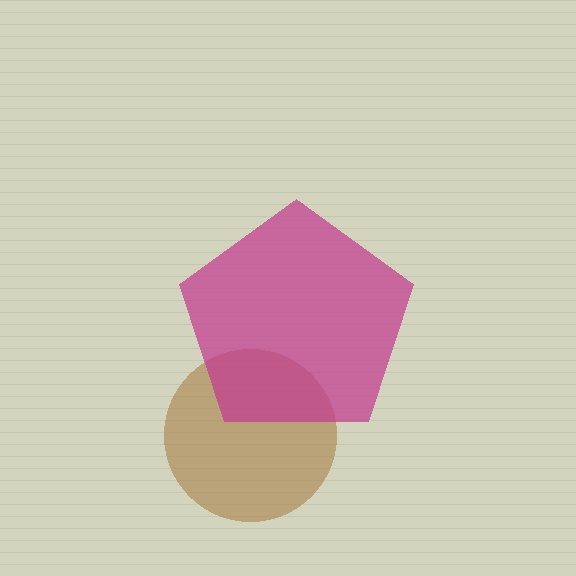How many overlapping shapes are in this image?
There are 2 overlapping shapes in the image.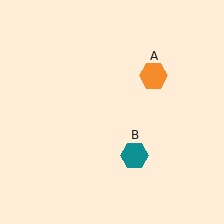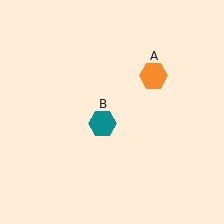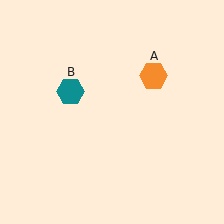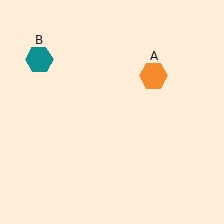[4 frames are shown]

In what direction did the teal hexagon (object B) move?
The teal hexagon (object B) moved up and to the left.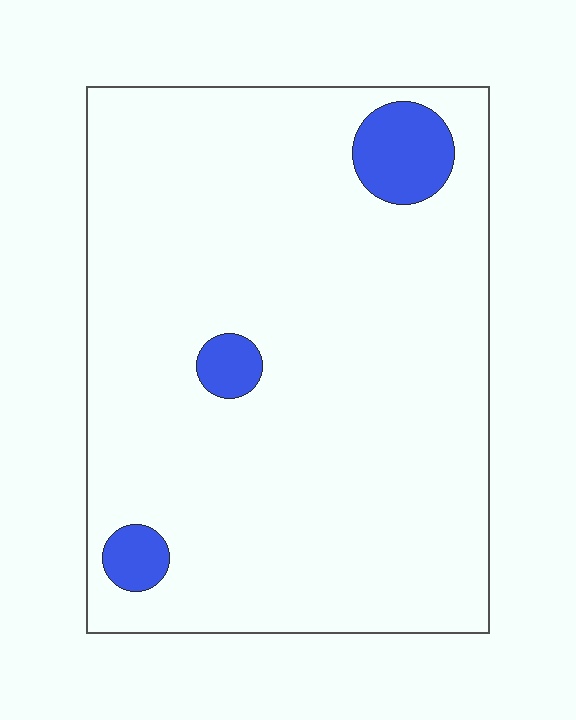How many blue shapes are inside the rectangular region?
3.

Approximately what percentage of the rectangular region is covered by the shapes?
Approximately 5%.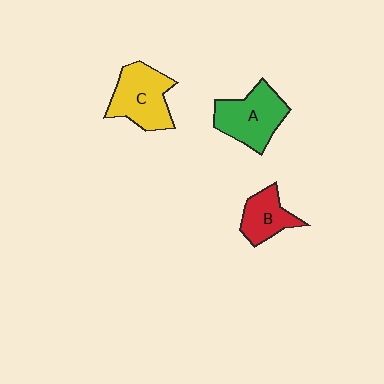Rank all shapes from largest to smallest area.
From largest to smallest: C (yellow), A (green), B (red).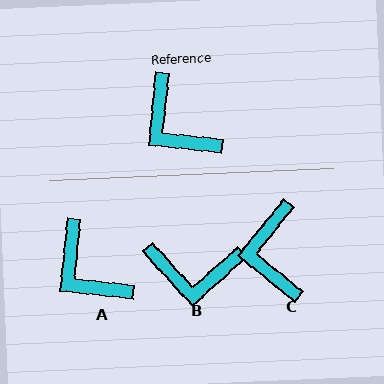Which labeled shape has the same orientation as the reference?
A.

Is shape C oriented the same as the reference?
No, it is off by about 33 degrees.